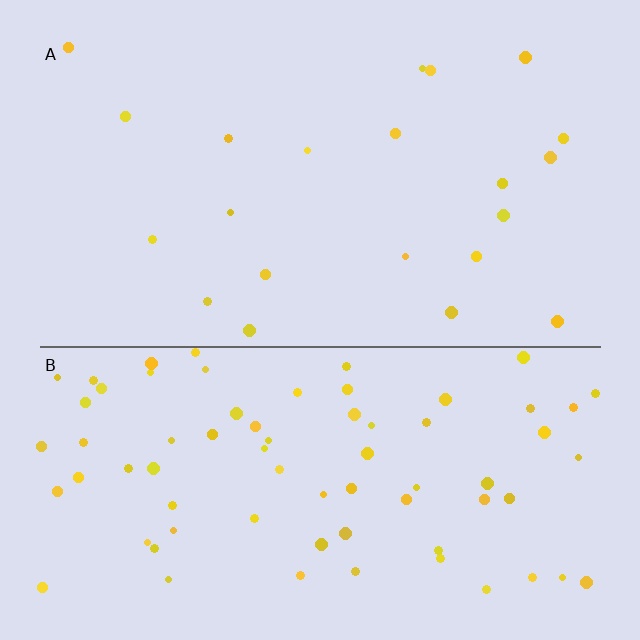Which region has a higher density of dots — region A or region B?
B (the bottom).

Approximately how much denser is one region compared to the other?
Approximately 3.5× — region B over region A.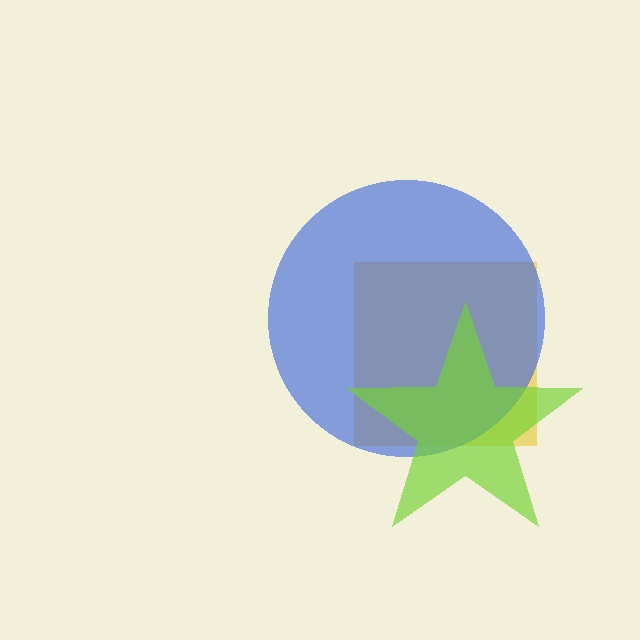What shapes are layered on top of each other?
The layered shapes are: a yellow square, a blue circle, a lime star.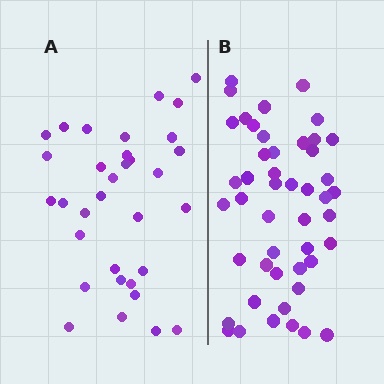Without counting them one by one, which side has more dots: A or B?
Region B (the right region) has more dots.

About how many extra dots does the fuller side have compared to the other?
Region B has approximately 15 more dots than region A.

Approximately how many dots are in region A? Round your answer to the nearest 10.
About 30 dots. (The exact count is 33, which rounds to 30.)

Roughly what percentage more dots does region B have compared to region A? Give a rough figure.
About 40% more.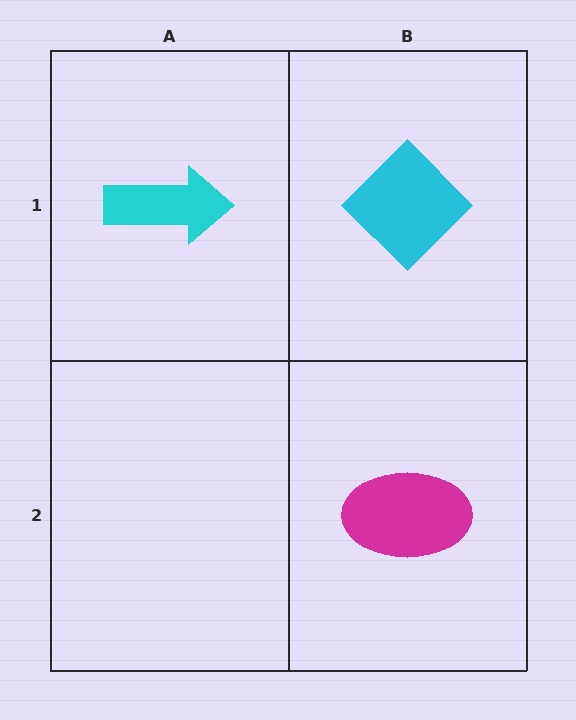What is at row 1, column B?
A cyan diamond.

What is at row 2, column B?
A magenta ellipse.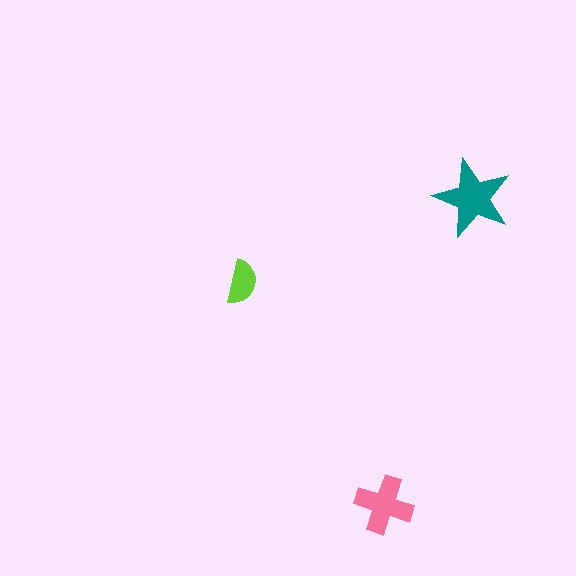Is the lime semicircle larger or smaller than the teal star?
Smaller.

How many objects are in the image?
There are 3 objects in the image.